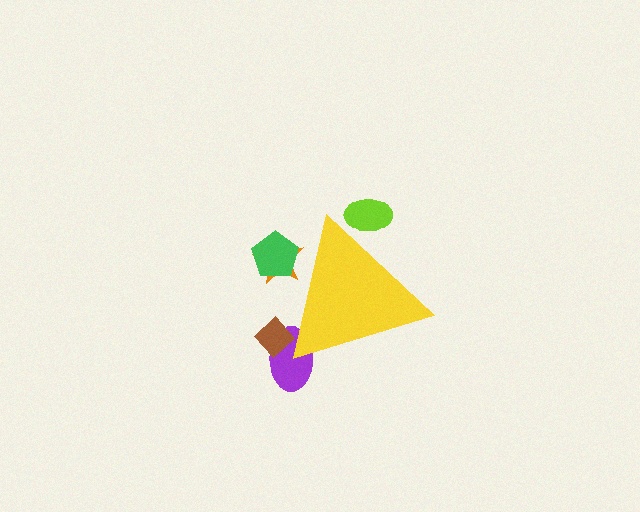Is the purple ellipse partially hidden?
Yes, the purple ellipse is partially hidden behind the yellow triangle.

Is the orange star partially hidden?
Yes, the orange star is partially hidden behind the yellow triangle.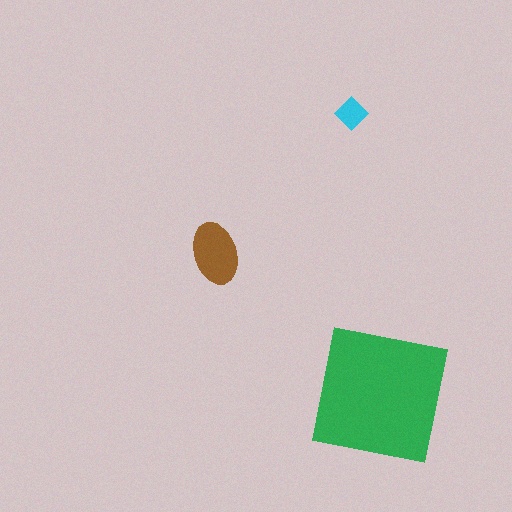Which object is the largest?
The green square.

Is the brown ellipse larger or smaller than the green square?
Smaller.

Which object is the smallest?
The cyan diamond.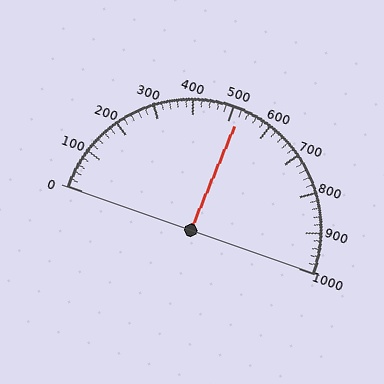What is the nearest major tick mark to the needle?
The nearest major tick mark is 500.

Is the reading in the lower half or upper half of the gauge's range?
The reading is in the upper half of the range (0 to 1000).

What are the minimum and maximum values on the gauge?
The gauge ranges from 0 to 1000.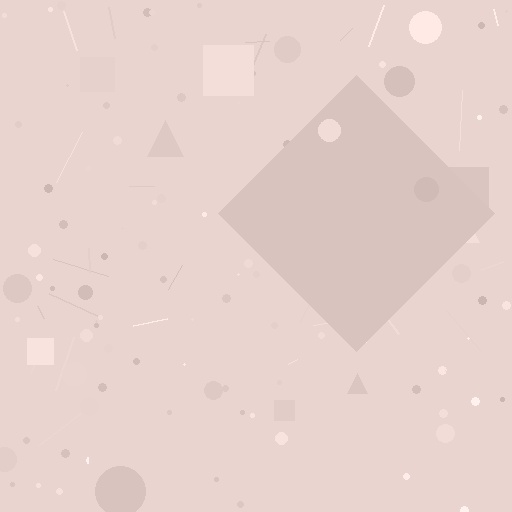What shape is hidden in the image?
A diamond is hidden in the image.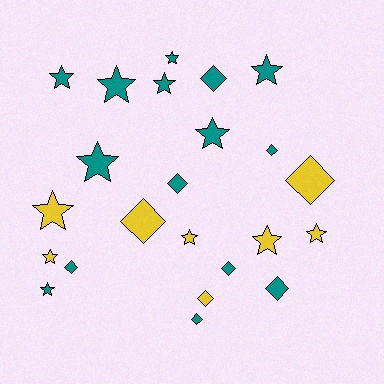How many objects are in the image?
There are 23 objects.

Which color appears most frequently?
Teal, with 15 objects.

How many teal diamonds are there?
There are 7 teal diamonds.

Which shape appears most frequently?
Star, with 13 objects.